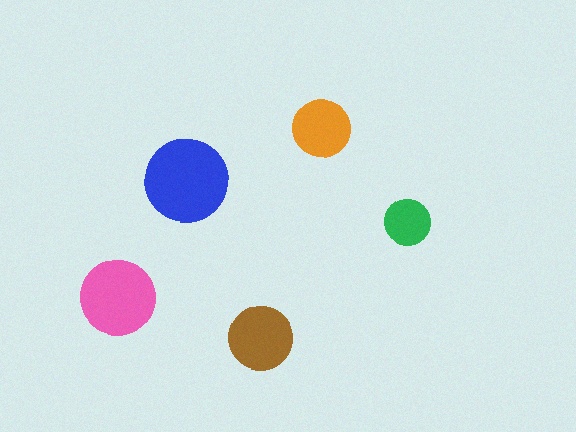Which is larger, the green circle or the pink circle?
The pink one.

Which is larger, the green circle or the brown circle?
The brown one.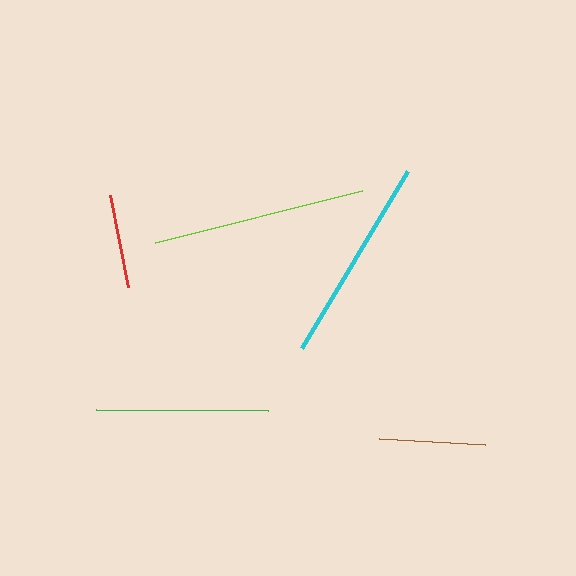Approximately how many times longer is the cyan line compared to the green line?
The cyan line is approximately 1.2 times the length of the green line.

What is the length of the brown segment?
The brown segment is approximately 106 pixels long.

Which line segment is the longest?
The lime line is the longest at approximately 213 pixels.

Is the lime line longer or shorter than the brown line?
The lime line is longer than the brown line.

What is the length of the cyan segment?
The cyan segment is approximately 206 pixels long.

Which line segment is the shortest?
The red line is the shortest at approximately 94 pixels.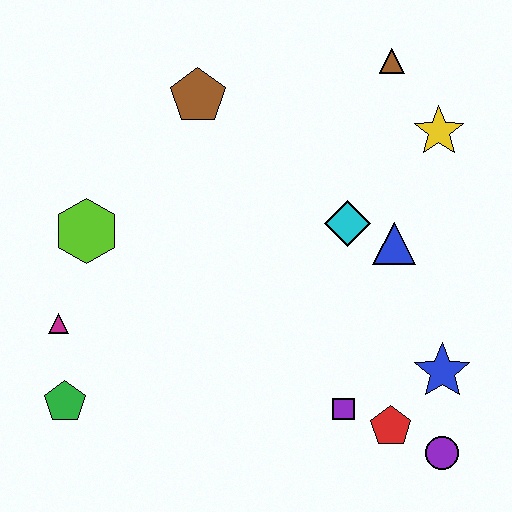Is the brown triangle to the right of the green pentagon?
Yes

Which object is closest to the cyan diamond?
The blue triangle is closest to the cyan diamond.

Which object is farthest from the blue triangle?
The green pentagon is farthest from the blue triangle.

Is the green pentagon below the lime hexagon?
Yes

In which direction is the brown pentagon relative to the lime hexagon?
The brown pentagon is above the lime hexagon.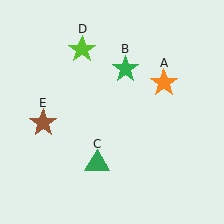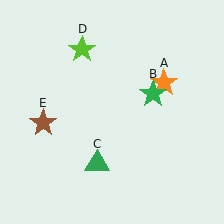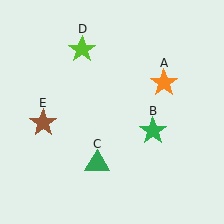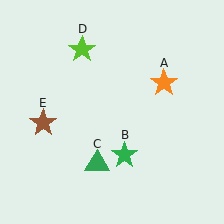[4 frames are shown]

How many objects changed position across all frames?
1 object changed position: green star (object B).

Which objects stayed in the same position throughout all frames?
Orange star (object A) and green triangle (object C) and lime star (object D) and brown star (object E) remained stationary.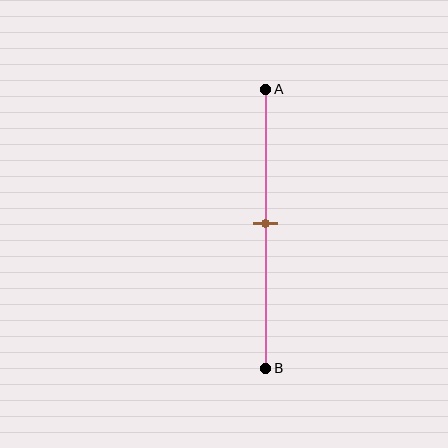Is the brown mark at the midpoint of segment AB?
Yes, the mark is approximately at the midpoint.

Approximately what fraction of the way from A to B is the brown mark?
The brown mark is approximately 50% of the way from A to B.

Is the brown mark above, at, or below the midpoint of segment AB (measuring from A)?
The brown mark is approximately at the midpoint of segment AB.